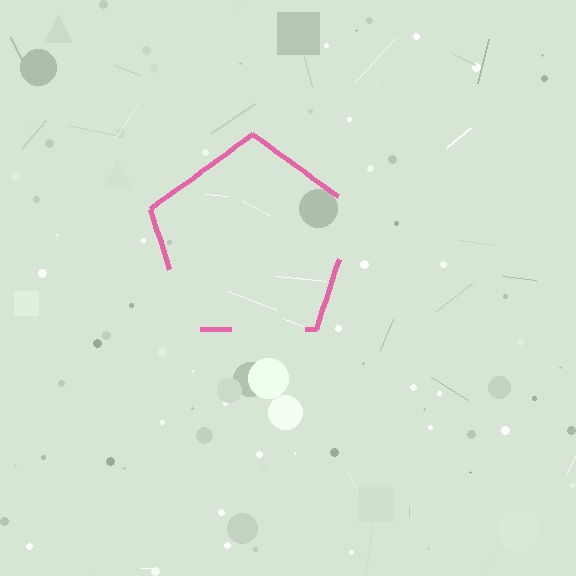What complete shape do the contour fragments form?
The contour fragments form a pentagon.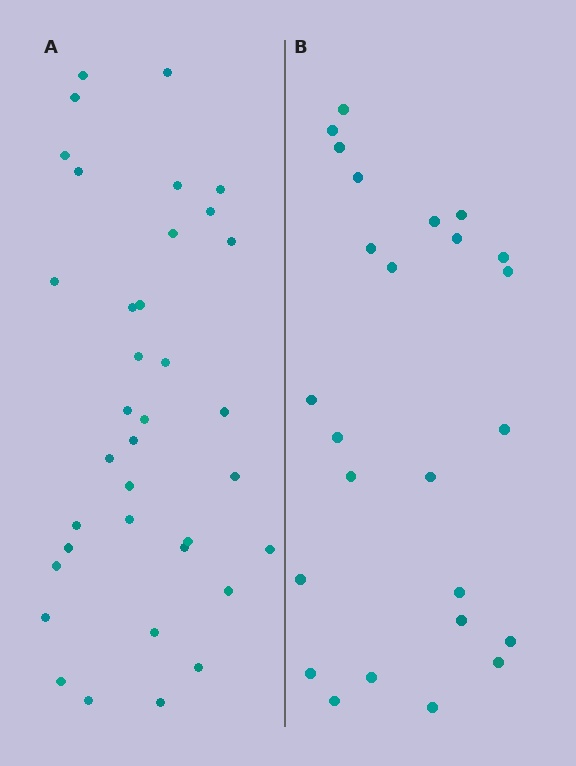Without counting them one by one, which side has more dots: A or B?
Region A (the left region) has more dots.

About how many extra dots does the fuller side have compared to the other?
Region A has roughly 12 or so more dots than region B.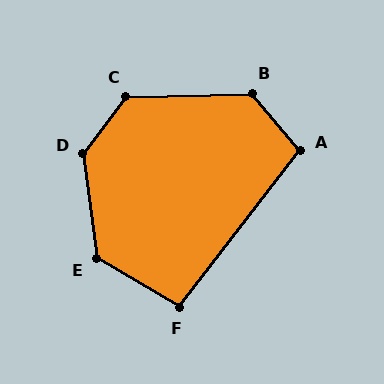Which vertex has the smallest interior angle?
F, at approximately 97 degrees.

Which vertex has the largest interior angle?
D, at approximately 135 degrees.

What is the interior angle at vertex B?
Approximately 128 degrees (obtuse).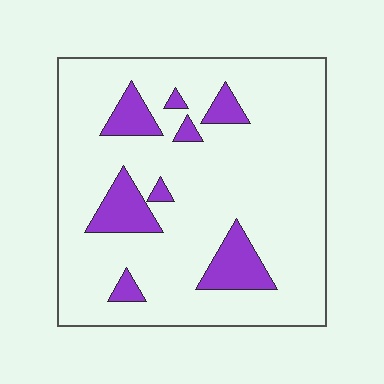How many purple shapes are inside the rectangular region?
8.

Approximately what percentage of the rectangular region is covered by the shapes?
Approximately 15%.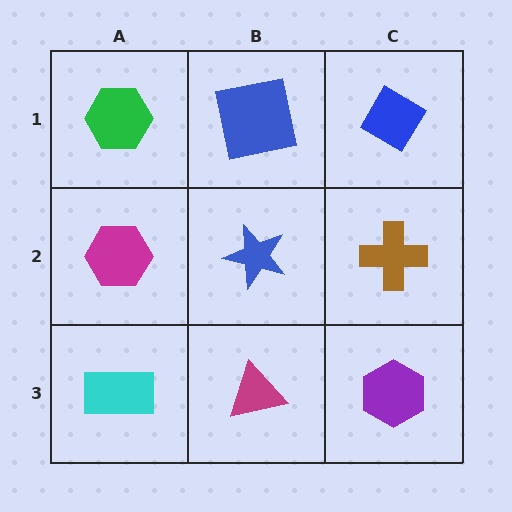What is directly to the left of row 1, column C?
A blue square.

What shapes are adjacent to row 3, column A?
A magenta hexagon (row 2, column A), a magenta triangle (row 3, column B).